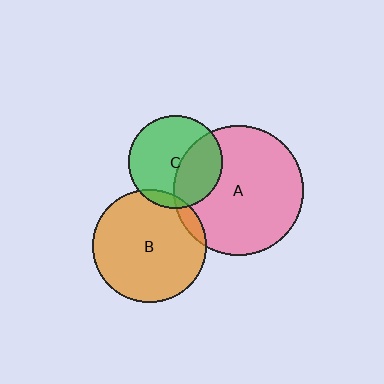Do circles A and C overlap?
Yes.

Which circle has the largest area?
Circle A (pink).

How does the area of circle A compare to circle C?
Approximately 1.9 times.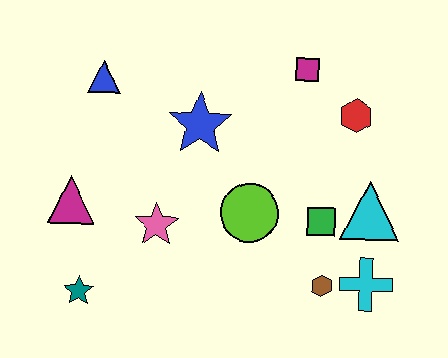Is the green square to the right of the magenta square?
Yes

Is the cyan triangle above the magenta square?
No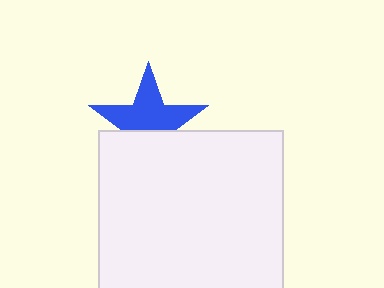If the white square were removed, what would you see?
You would see the complete blue star.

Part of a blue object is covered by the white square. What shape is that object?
It is a star.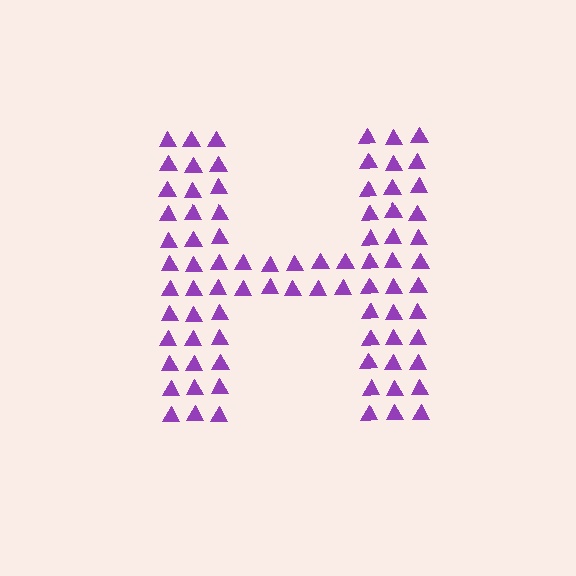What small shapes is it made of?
It is made of small triangles.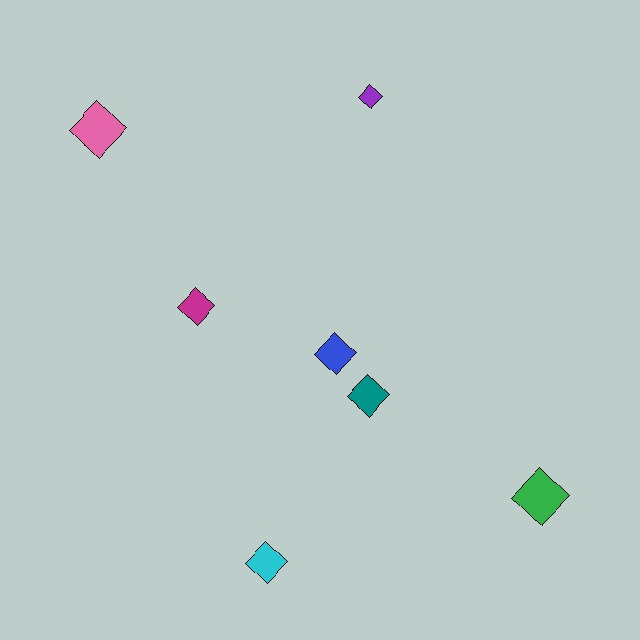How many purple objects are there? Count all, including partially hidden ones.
There is 1 purple object.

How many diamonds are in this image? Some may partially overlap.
There are 7 diamonds.